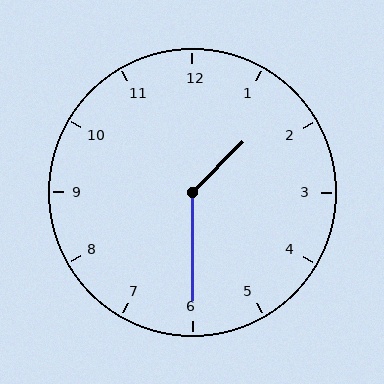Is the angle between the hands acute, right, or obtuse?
It is obtuse.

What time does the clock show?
1:30.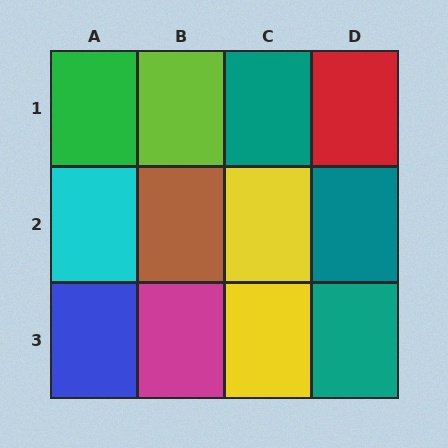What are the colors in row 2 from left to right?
Cyan, brown, yellow, teal.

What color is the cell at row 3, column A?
Blue.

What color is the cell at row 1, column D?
Red.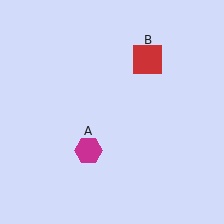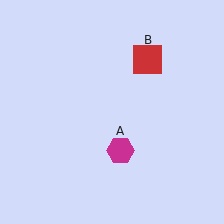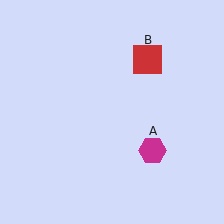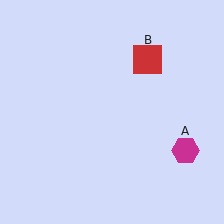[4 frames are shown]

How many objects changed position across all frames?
1 object changed position: magenta hexagon (object A).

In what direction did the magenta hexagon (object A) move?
The magenta hexagon (object A) moved right.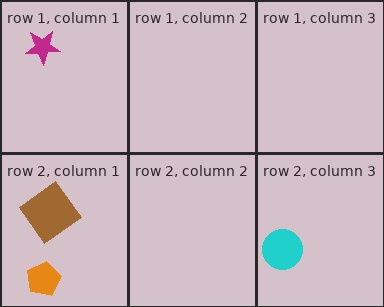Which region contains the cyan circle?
The row 2, column 3 region.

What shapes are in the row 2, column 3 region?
The cyan circle.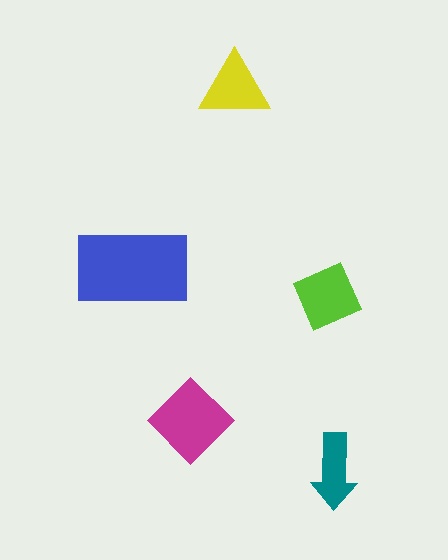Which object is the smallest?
The teal arrow.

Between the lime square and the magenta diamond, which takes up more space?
The magenta diamond.